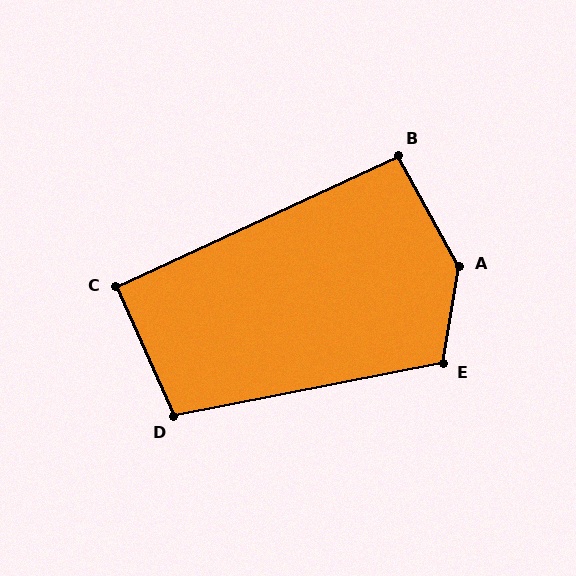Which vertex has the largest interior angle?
A, at approximately 142 degrees.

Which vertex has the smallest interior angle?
C, at approximately 91 degrees.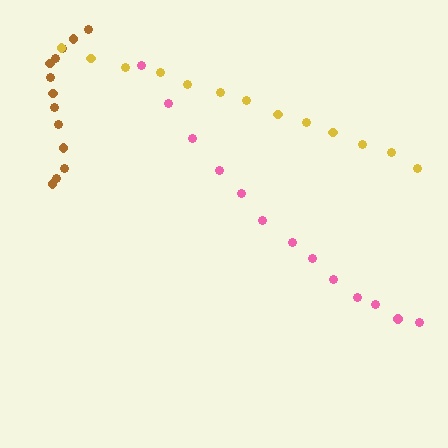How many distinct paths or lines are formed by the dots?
There are 3 distinct paths.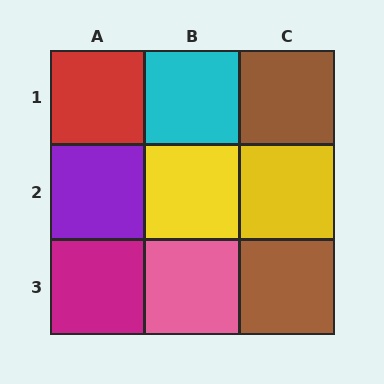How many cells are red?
1 cell is red.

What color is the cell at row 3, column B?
Pink.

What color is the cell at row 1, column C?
Brown.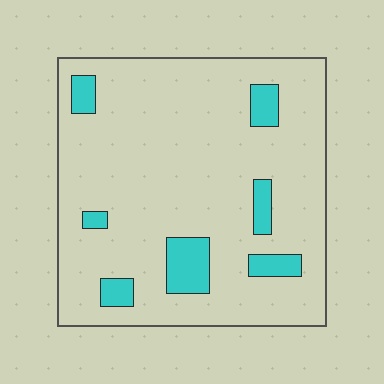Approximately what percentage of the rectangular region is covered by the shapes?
Approximately 10%.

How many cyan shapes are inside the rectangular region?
7.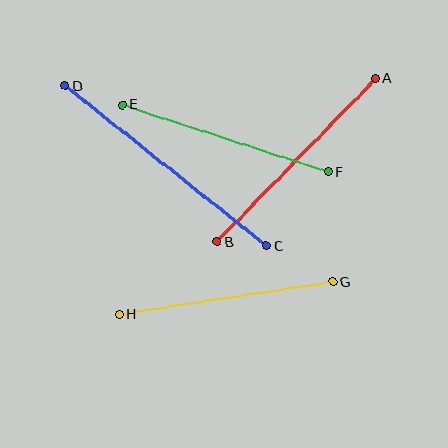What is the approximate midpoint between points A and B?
The midpoint is at approximately (296, 160) pixels.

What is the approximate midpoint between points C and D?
The midpoint is at approximately (166, 166) pixels.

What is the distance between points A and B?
The distance is approximately 227 pixels.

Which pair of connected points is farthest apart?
Points C and D are farthest apart.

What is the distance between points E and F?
The distance is approximately 216 pixels.